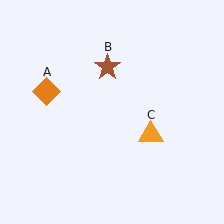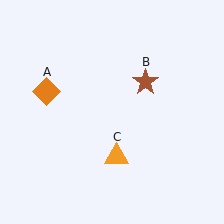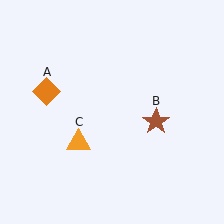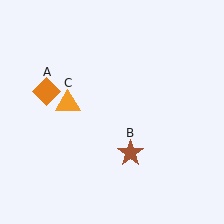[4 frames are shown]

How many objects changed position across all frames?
2 objects changed position: brown star (object B), orange triangle (object C).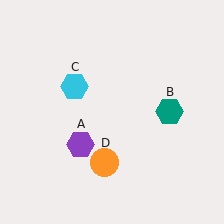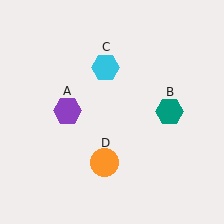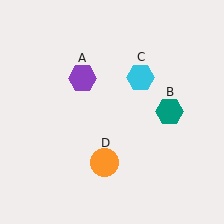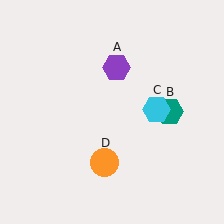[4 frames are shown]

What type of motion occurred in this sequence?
The purple hexagon (object A), cyan hexagon (object C) rotated clockwise around the center of the scene.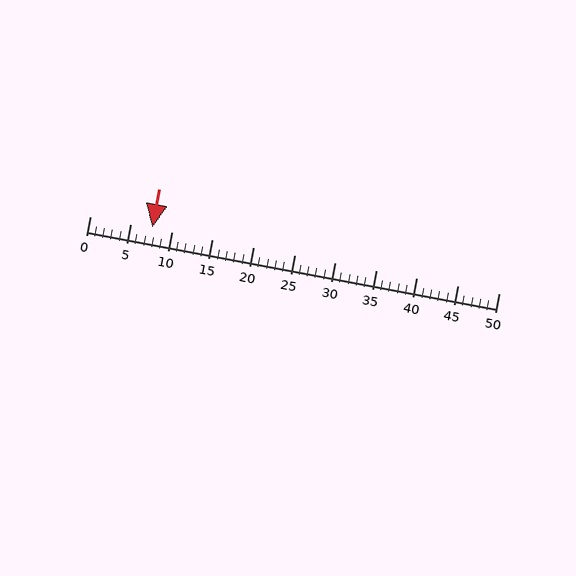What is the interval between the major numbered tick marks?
The major tick marks are spaced 5 units apart.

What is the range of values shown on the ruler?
The ruler shows values from 0 to 50.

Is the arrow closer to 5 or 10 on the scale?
The arrow is closer to 10.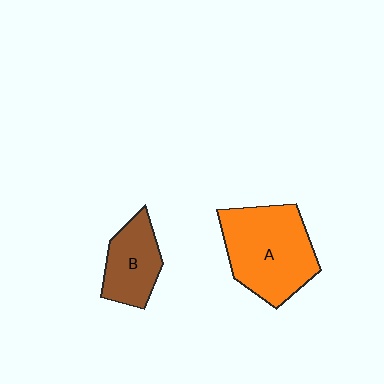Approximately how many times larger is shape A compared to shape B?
Approximately 1.8 times.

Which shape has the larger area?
Shape A (orange).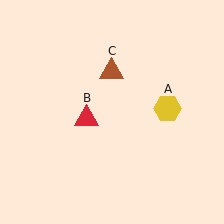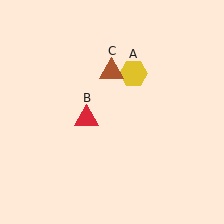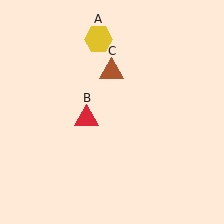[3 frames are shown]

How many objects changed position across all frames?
1 object changed position: yellow hexagon (object A).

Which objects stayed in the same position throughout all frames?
Red triangle (object B) and brown triangle (object C) remained stationary.